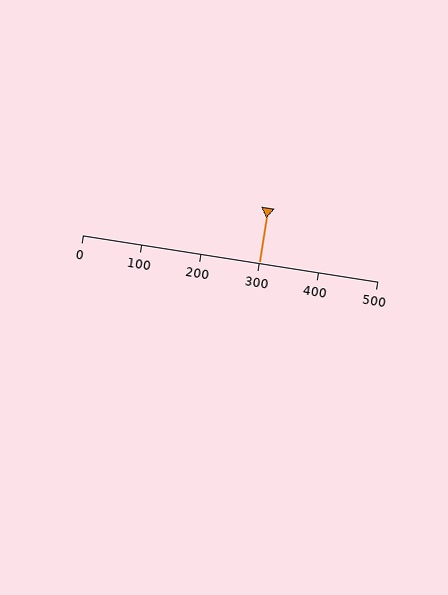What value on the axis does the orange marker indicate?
The marker indicates approximately 300.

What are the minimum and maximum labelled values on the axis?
The axis runs from 0 to 500.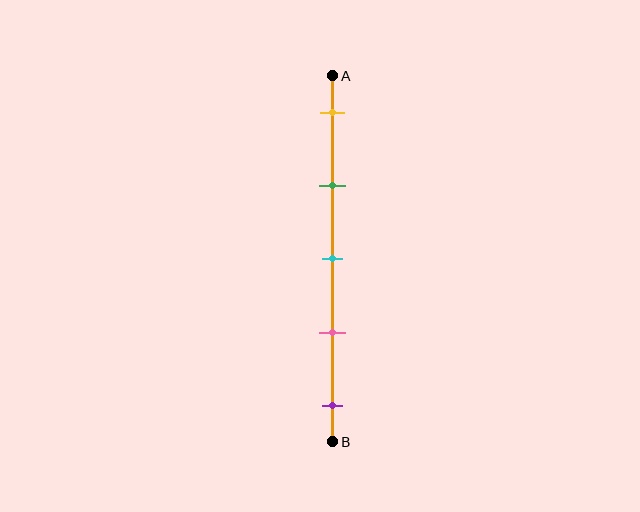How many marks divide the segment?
There are 5 marks dividing the segment.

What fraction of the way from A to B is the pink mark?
The pink mark is approximately 70% (0.7) of the way from A to B.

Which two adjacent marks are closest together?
The cyan and pink marks are the closest adjacent pair.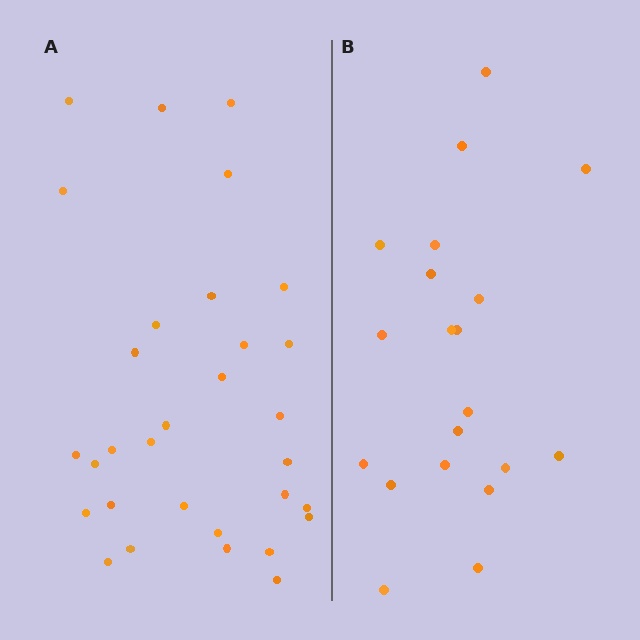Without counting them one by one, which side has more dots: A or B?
Region A (the left region) has more dots.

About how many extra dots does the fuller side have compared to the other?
Region A has roughly 12 or so more dots than region B.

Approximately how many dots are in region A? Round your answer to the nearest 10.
About 30 dots. (The exact count is 31, which rounds to 30.)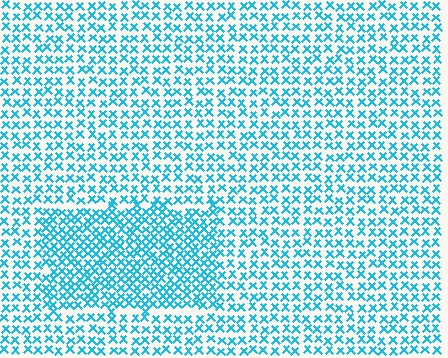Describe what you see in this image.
The image contains small cyan elements arranged at two different densities. A rectangle-shaped region is visible where the elements are more densely packed than the surrounding area.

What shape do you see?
I see a rectangle.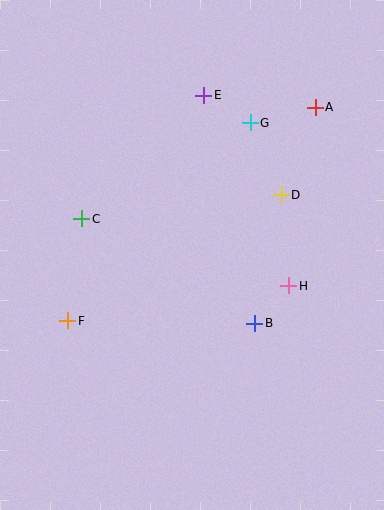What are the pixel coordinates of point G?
Point G is at (250, 123).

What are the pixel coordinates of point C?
Point C is at (82, 219).